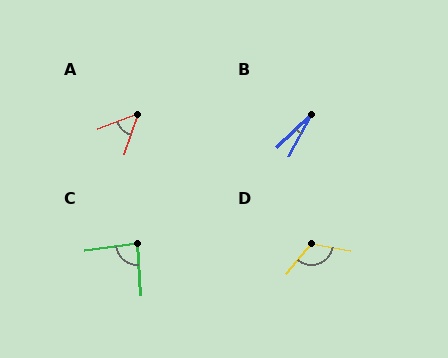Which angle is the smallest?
B, at approximately 18 degrees.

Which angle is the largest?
D, at approximately 119 degrees.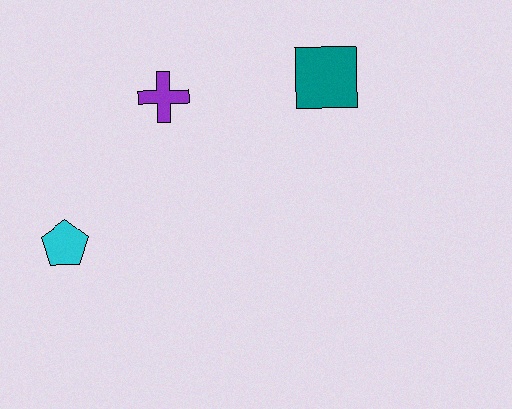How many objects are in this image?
There are 3 objects.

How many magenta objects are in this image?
There are no magenta objects.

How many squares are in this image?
There is 1 square.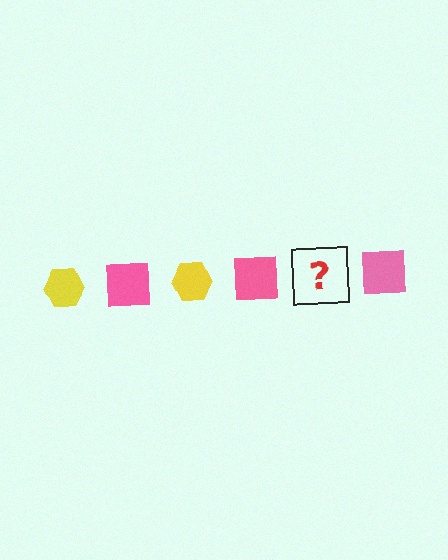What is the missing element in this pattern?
The missing element is a yellow hexagon.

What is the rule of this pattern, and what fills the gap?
The rule is that the pattern alternates between yellow hexagon and pink square. The gap should be filled with a yellow hexagon.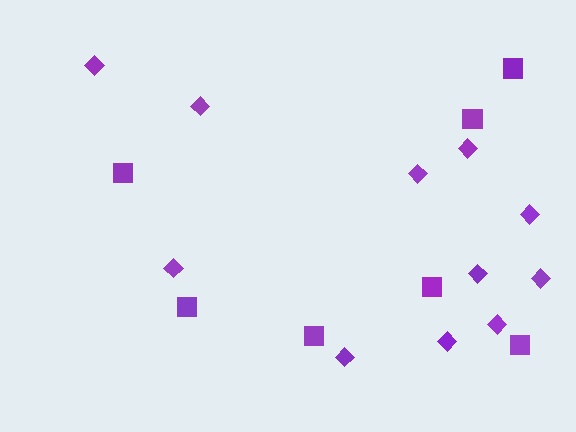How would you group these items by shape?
There are 2 groups: one group of squares (7) and one group of diamonds (11).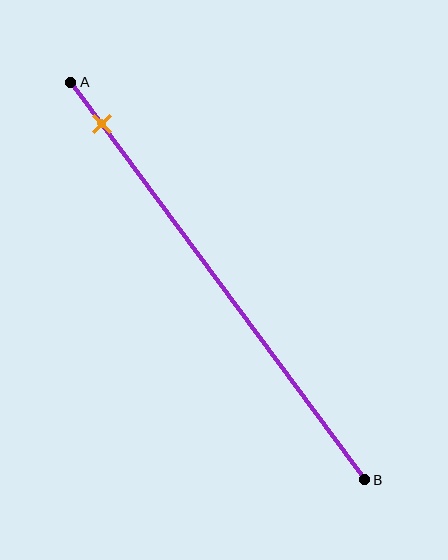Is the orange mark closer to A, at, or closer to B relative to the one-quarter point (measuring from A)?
The orange mark is closer to point A than the one-quarter point of segment AB.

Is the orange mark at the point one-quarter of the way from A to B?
No, the mark is at about 10% from A, not at the 25% one-quarter point.